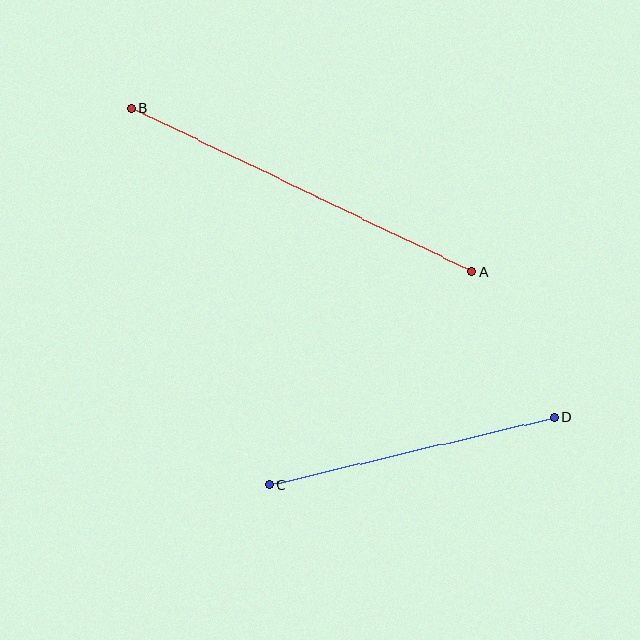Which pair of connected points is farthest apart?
Points A and B are farthest apart.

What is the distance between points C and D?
The distance is approximately 293 pixels.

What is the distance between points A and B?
The distance is approximately 378 pixels.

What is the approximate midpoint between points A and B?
The midpoint is at approximately (301, 190) pixels.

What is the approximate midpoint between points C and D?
The midpoint is at approximately (412, 451) pixels.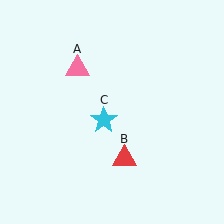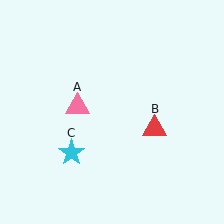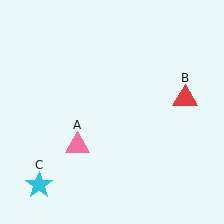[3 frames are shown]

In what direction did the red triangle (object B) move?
The red triangle (object B) moved up and to the right.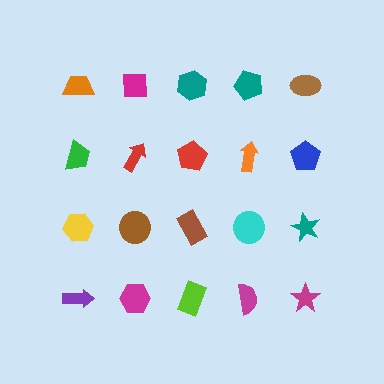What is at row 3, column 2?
A brown circle.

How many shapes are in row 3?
5 shapes.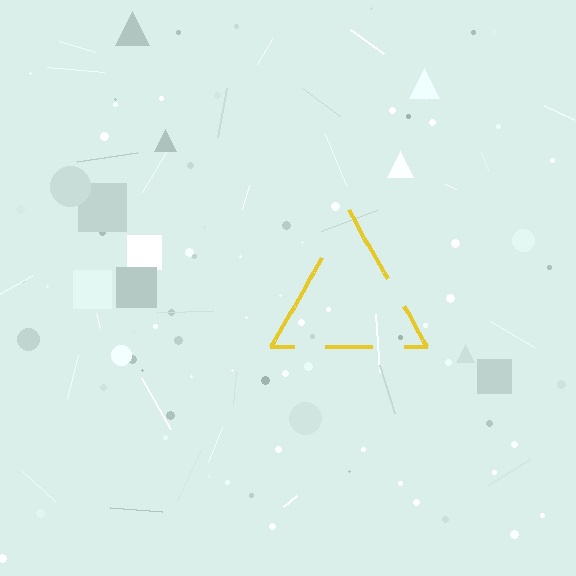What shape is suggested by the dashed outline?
The dashed outline suggests a triangle.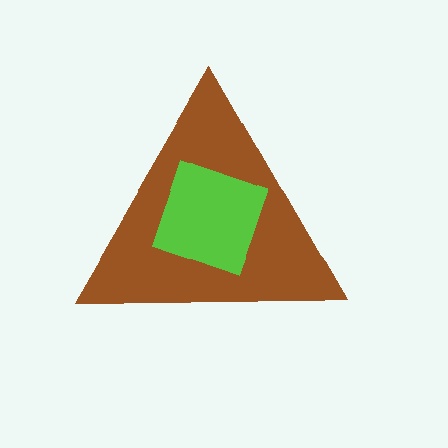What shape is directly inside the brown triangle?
The lime diamond.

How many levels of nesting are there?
2.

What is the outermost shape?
The brown triangle.